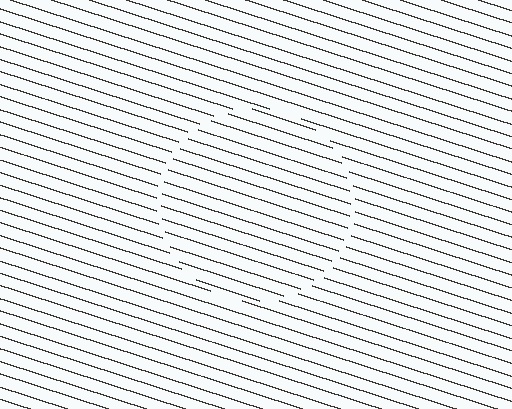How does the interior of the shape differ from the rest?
The interior of the shape contains the same grating, shifted by half a period — the contour is defined by the phase discontinuity where line-ends from the inner and outer gratings abut.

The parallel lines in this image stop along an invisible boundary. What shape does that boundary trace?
An illusory circle. The interior of the shape contains the same grating, shifted by half a period — the contour is defined by the phase discontinuity where line-ends from the inner and outer gratings abut.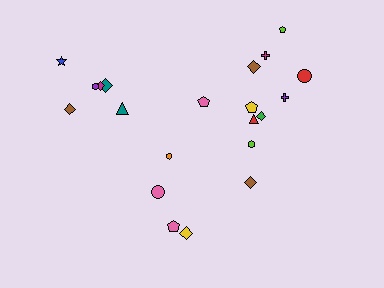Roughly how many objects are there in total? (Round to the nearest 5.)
Roughly 20 objects in total.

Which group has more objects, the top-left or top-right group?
The top-right group.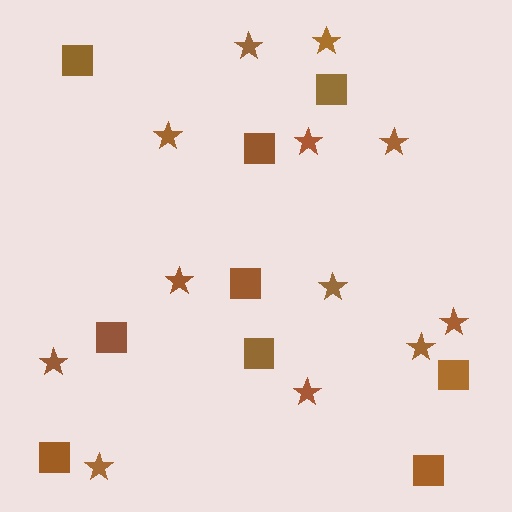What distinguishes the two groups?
There are 2 groups: one group of stars (12) and one group of squares (9).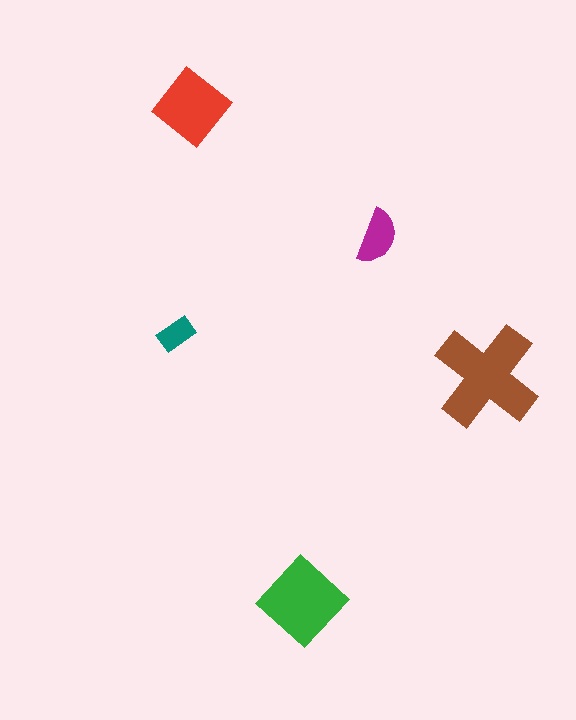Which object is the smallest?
The teal rectangle.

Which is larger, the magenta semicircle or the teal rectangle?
The magenta semicircle.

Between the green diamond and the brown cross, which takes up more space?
The brown cross.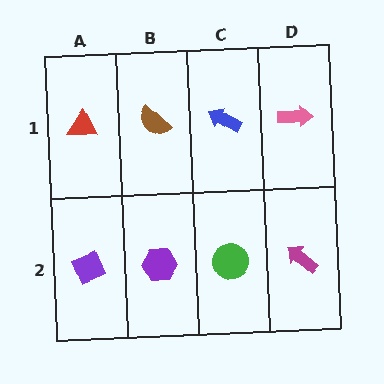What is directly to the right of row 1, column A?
A brown semicircle.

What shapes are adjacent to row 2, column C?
A blue arrow (row 1, column C), a purple hexagon (row 2, column B), a magenta arrow (row 2, column D).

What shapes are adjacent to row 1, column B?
A purple hexagon (row 2, column B), a red triangle (row 1, column A), a blue arrow (row 1, column C).